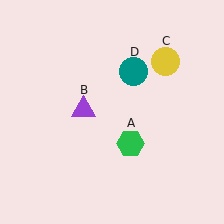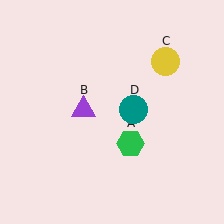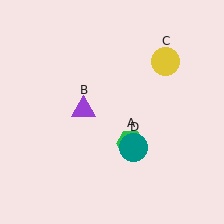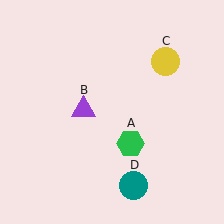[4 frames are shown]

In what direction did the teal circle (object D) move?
The teal circle (object D) moved down.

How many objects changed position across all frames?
1 object changed position: teal circle (object D).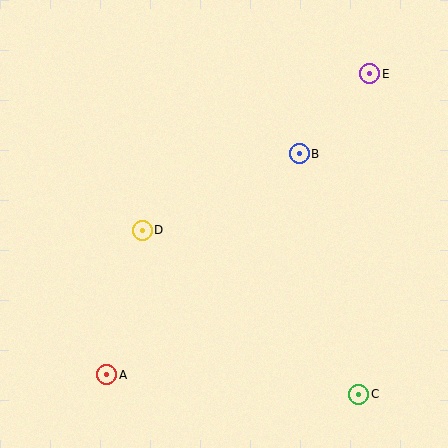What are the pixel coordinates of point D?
Point D is at (142, 230).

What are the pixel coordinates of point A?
Point A is at (107, 375).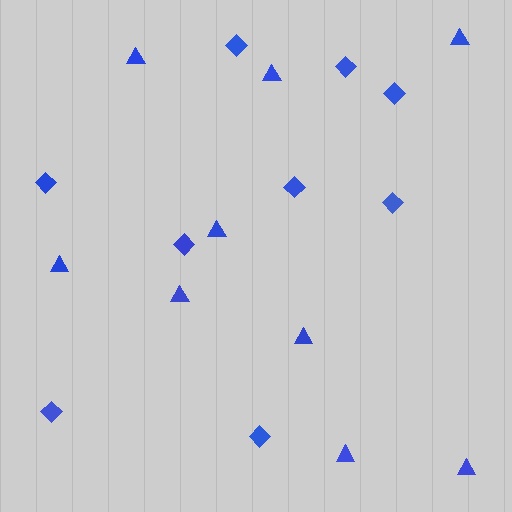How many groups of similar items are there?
There are 2 groups: one group of triangles (9) and one group of diamonds (9).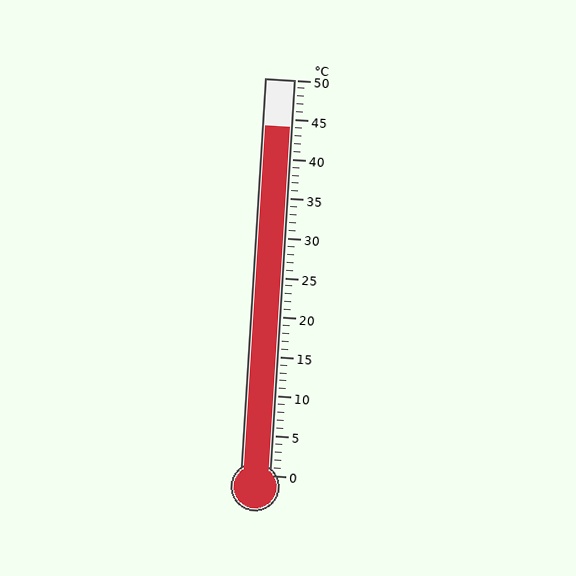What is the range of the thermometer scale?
The thermometer scale ranges from 0°C to 50°C.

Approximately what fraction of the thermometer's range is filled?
The thermometer is filled to approximately 90% of its range.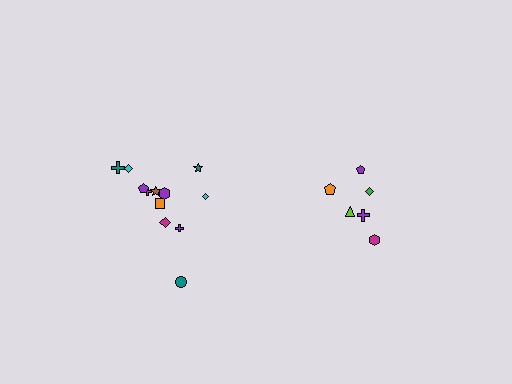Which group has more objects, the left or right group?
The left group.